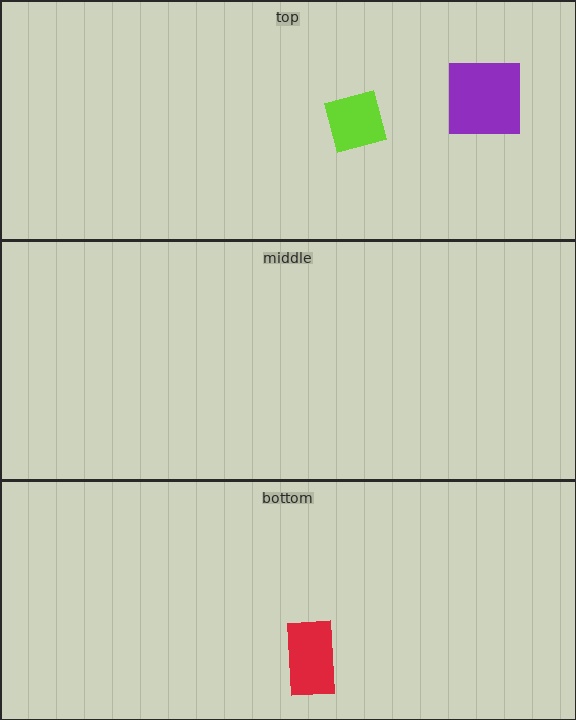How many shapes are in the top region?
2.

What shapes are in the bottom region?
The red rectangle.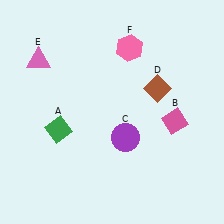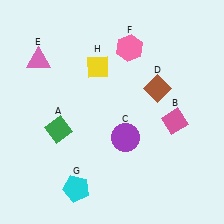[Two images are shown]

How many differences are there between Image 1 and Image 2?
There are 2 differences between the two images.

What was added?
A cyan pentagon (G), a yellow diamond (H) were added in Image 2.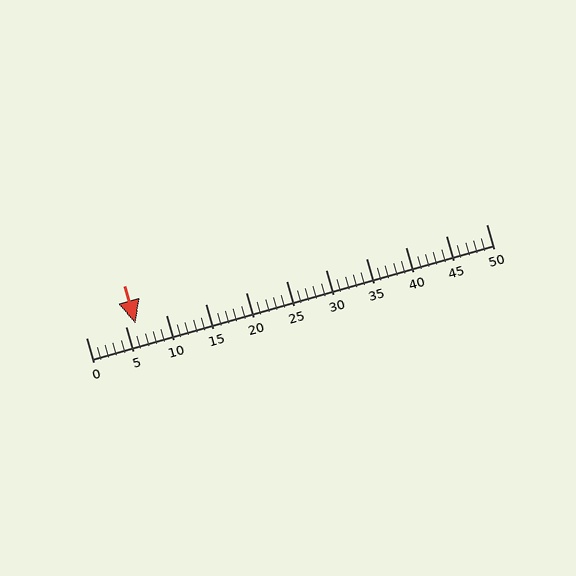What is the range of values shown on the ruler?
The ruler shows values from 0 to 50.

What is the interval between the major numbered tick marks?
The major tick marks are spaced 5 units apart.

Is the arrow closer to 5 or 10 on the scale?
The arrow is closer to 5.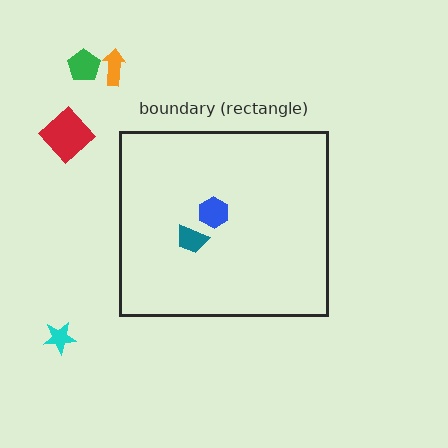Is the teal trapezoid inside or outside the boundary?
Inside.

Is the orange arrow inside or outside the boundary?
Outside.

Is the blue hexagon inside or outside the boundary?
Inside.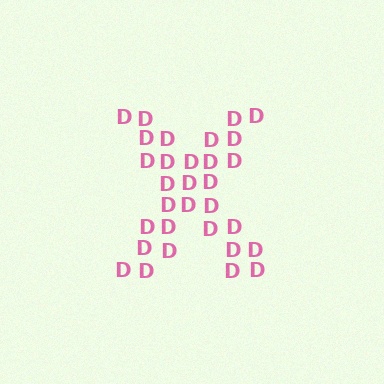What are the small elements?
The small elements are letter D's.